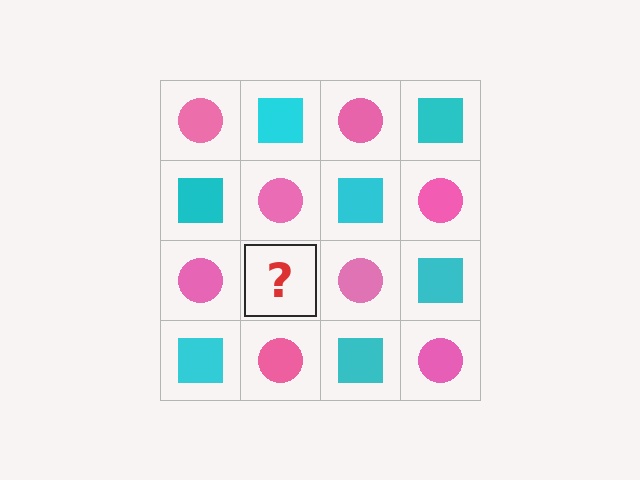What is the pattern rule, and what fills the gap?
The rule is that it alternates pink circle and cyan square in a checkerboard pattern. The gap should be filled with a cyan square.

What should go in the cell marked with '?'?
The missing cell should contain a cyan square.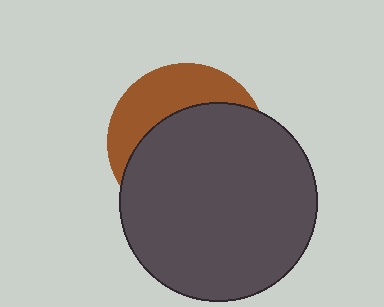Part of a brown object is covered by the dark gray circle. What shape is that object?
It is a circle.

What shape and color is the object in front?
The object in front is a dark gray circle.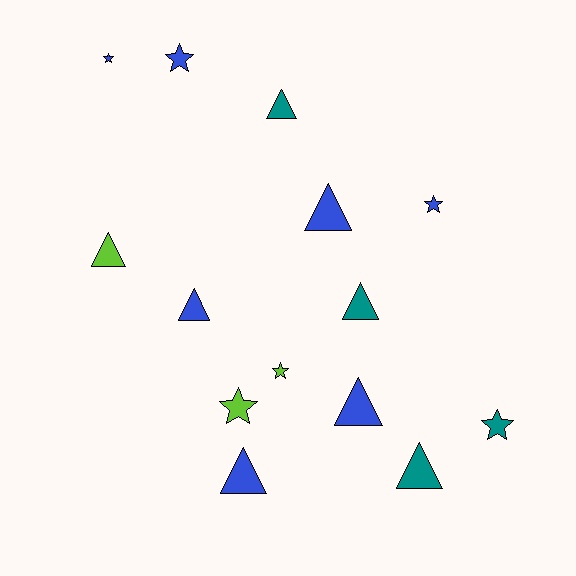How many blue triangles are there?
There are 4 blue triangles.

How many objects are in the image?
There are 14 objects.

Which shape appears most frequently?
Triangle, with 8 objects.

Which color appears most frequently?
Blue, with 7 objects.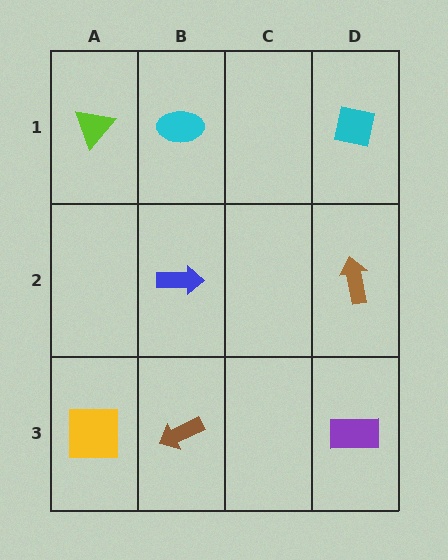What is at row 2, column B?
A blue arrow.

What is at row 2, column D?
A brown arrow.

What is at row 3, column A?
A yellow square.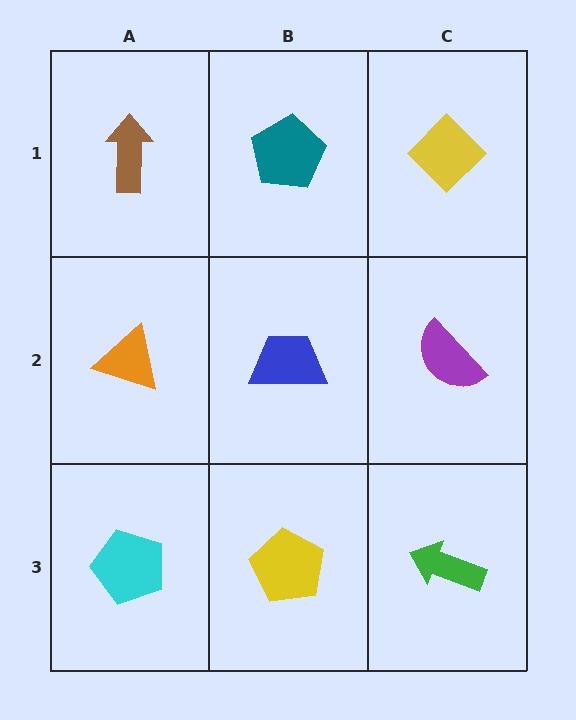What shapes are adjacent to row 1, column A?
An orange triangle (row 2, column A), a teal pentagon (row 1, column B).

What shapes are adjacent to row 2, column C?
A yellow diamond (row 1, column C), a green arrow (row 3, column C), a blue trapezoid (row 2, column B).